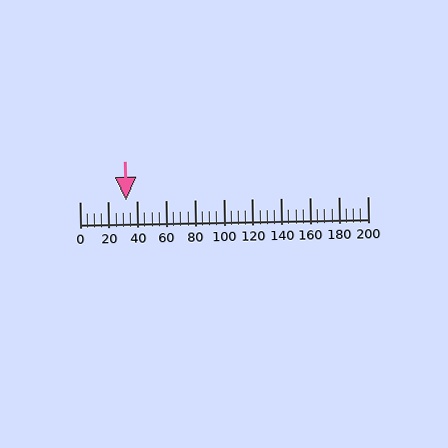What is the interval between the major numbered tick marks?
The major tick marks are spaced 20 units apart.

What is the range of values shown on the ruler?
The ruler shows values from 0 to 200.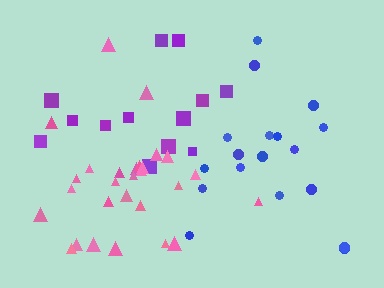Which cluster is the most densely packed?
Pink.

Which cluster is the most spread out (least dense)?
Purple.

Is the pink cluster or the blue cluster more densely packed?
Pink.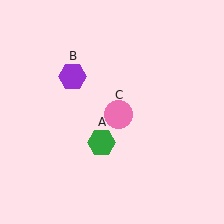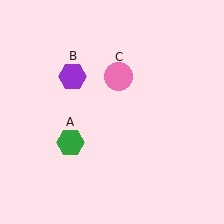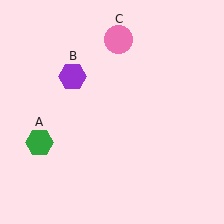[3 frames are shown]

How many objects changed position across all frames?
2 objects changed position: green hexagon (object A), pink circle (object C).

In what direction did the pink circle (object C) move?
The pink circle (object C) moved up.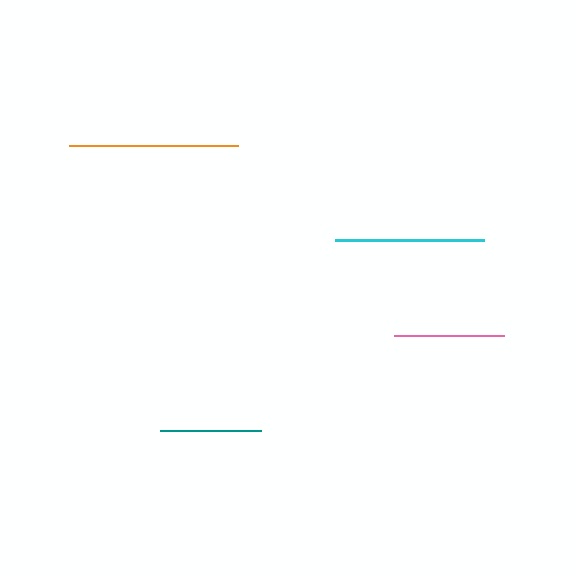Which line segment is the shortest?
The teal line is the shortest at approximately 101 pixels.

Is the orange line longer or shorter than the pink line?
The orange line is longer than the pink line.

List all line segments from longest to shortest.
From longest to shortest: orange, cyan, pink, teal.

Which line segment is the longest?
The orange line is the longest at approximately 169 pixels.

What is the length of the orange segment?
The orange segment is approximately 169 pixels long.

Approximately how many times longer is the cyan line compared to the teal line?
The cyan line is approximately 1.5 times the length of the teal line.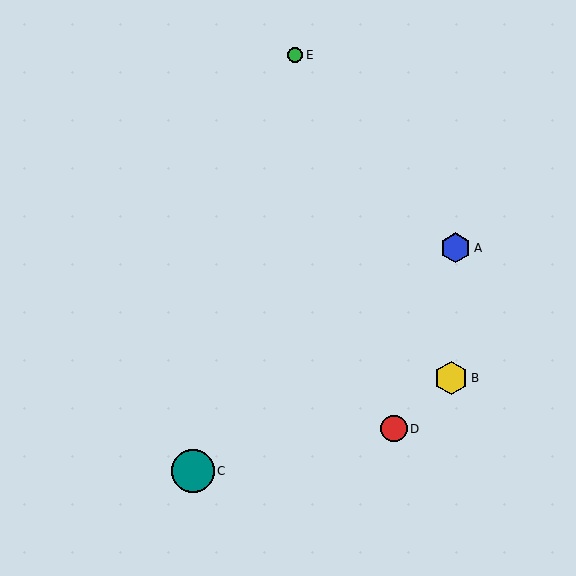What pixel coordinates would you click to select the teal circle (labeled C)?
Click at (193, 471) to select the teal circle C.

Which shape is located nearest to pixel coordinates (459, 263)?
The blue hexagon (labeled A) at (456, 248) is nearest to that location.